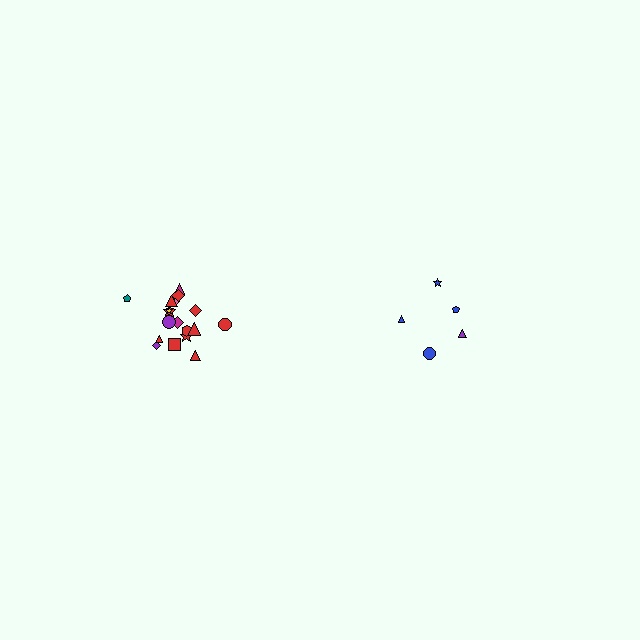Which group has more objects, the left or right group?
The left group.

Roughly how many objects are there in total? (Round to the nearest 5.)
Roughly 25 objects in total.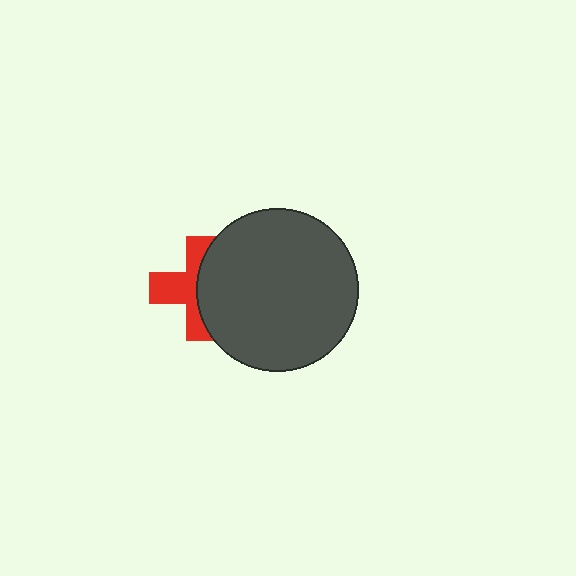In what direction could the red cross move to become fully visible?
The red cross could move left. That would shift it out from behind the dark gray circle entirely.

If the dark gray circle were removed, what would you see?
You would see the complete red cross.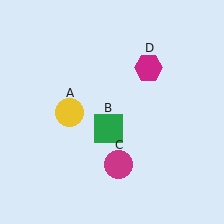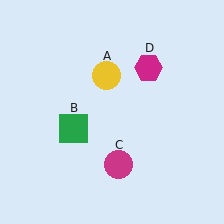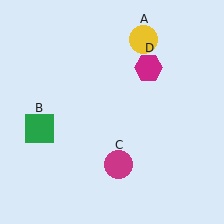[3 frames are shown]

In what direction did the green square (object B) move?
The green square (object B) moved left.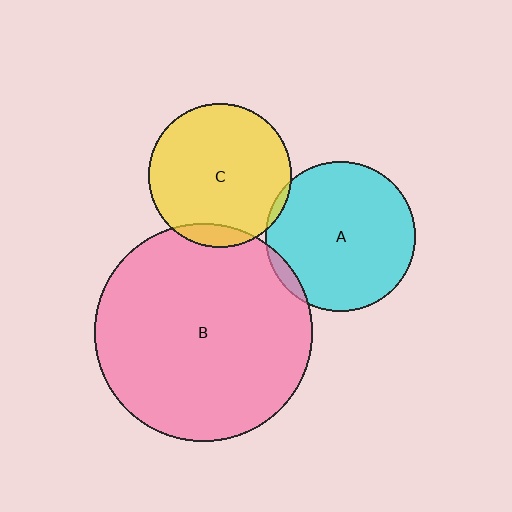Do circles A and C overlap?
Yes.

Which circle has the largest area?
Circle B (pink).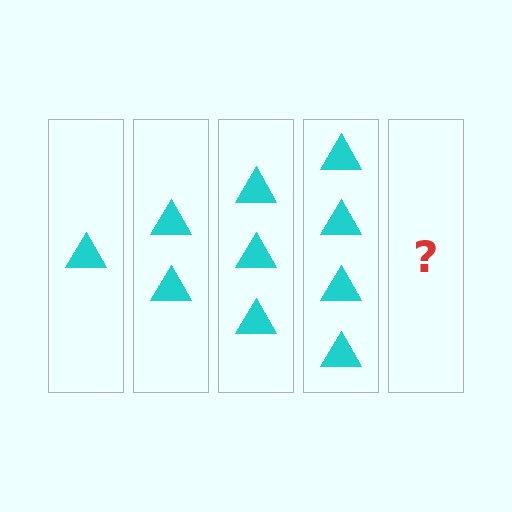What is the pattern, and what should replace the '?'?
The pattern is that each step adds one more triangle. The '?' should be 5 triangles.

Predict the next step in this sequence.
The next step is 5 triangles.